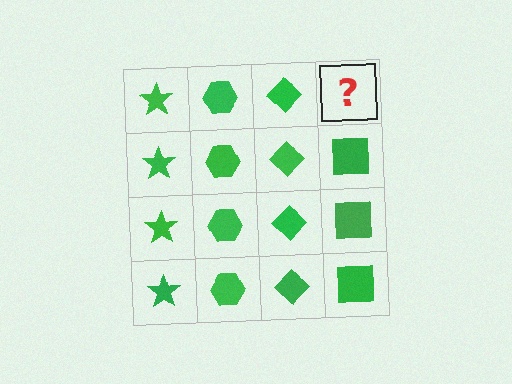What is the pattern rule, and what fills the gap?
The rule is that each column has a consistent shape. The gap should be filled with a green square.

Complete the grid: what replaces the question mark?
The question mark should be replaced with a green square.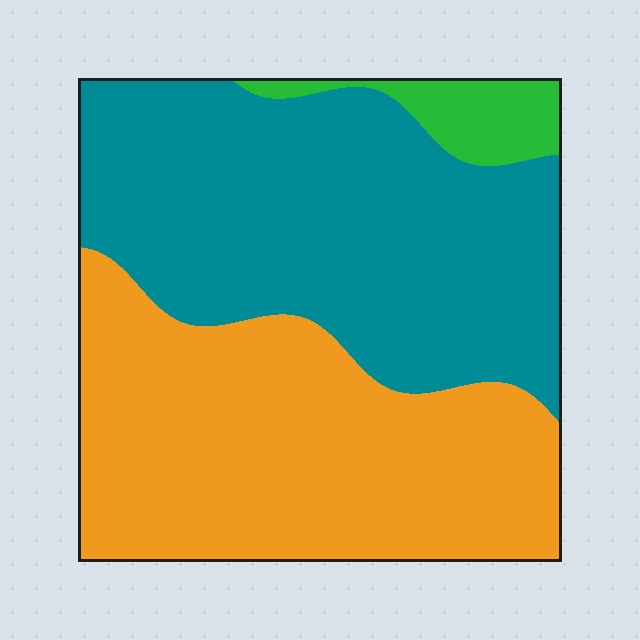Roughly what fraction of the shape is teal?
Teal covers around 50% of the shape.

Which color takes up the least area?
Green, at roughly 5%.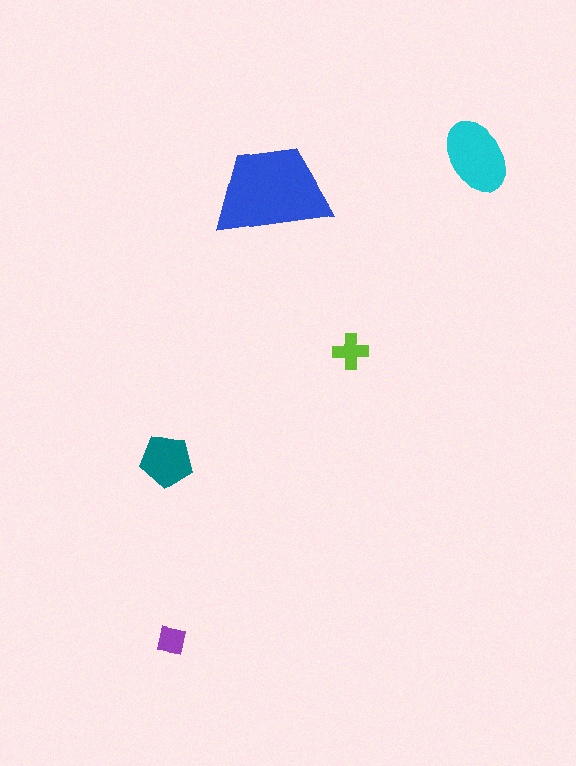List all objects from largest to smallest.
The blue trapezoid, the cyan ellipse, the teal pentagon, the lime cross, the purple square.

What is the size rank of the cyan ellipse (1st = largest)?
2nd.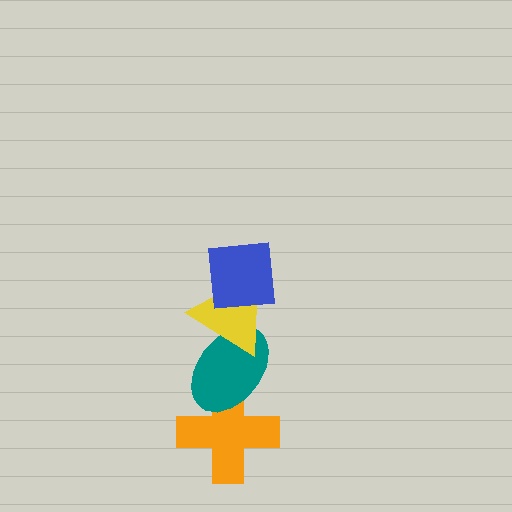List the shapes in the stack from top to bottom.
From top to bottom: the blue square, the yellow triangle, the teal ellipse, the orange cross.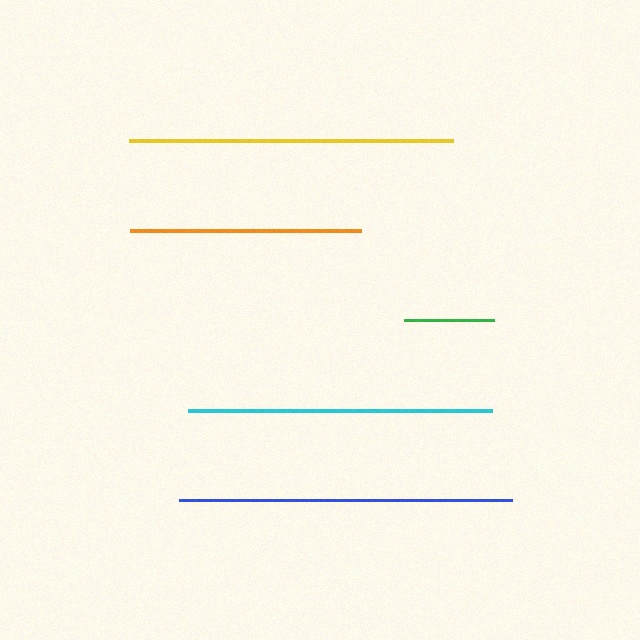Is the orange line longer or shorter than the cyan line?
The cyan line is longer than the orange line.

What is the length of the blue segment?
The blue segment is approximately 333 pixels long.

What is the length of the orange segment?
The orange segment is approximately 231 pixels long.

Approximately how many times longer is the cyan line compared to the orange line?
The cyan line is approximately 1.3 times the length of the orange line.